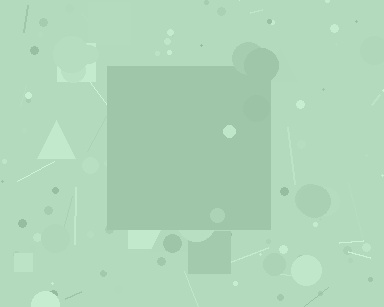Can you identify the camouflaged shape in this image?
The camouflaged shape is a square.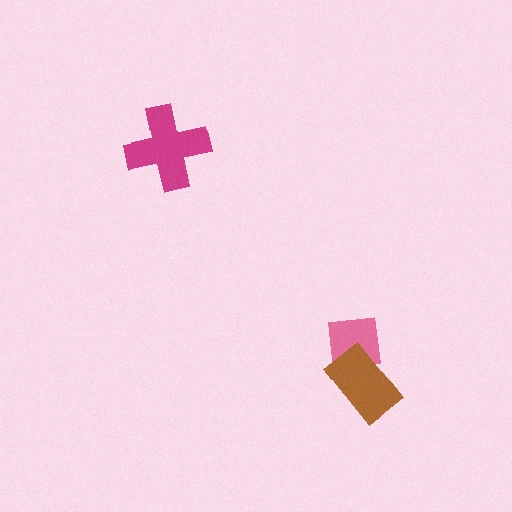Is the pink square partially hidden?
Yes, it is partially covered by another shape.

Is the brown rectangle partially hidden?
No, no other shape covers it.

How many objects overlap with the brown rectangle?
1 object overlaps with the brown rectangle.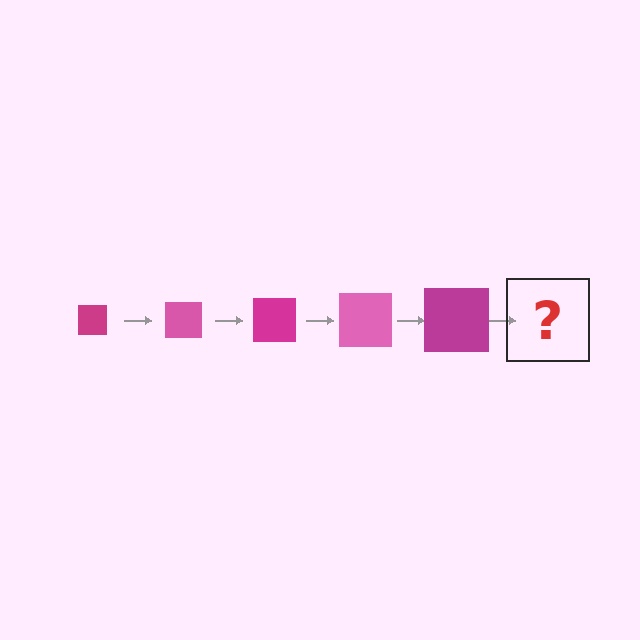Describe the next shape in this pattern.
It should be a pink square, larger than the previous one.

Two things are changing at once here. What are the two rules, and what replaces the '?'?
The two rules are that the square grows larger each step and the color cycles through magenta and pink. The '?' should be a pink square, larger than the previous one.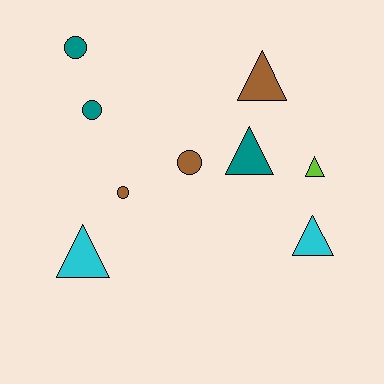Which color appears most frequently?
Teal, with 3 objects.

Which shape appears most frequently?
Triangle, with 5 objects.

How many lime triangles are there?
There is 1 lime triangle.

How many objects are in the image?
There are 9 objects.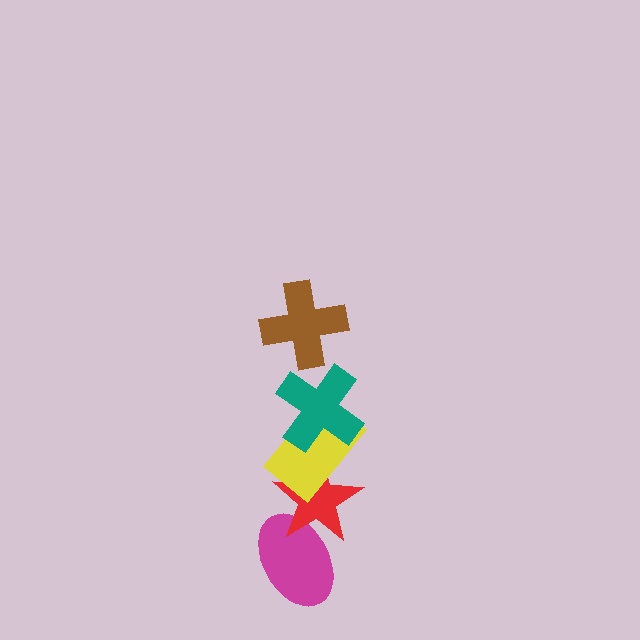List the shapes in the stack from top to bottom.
From top to bottom: the brown cross, the teal cross, the yellow rectangle, the red star, the magenta ellipse.